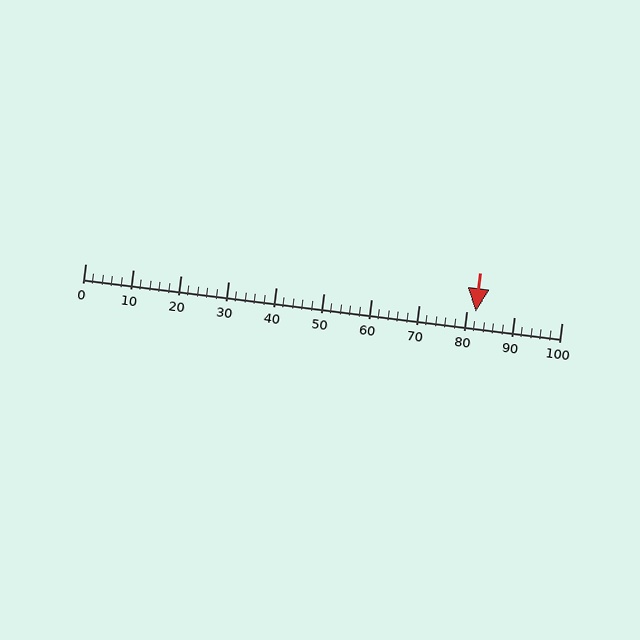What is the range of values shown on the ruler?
The ruler shows values from 0 to 100.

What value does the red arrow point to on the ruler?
The red arrow points to approximately 82.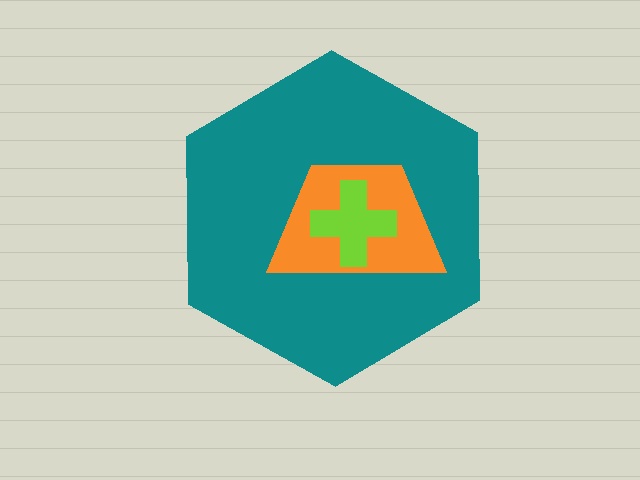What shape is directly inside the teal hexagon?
The orange trapezoid.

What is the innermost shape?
The lime cross.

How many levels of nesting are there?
3.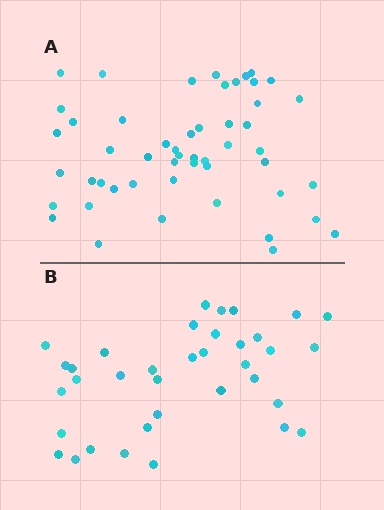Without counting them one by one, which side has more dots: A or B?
Region A (the top region) has more dots.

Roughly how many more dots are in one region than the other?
Region A has approximately 15 more dots than region B.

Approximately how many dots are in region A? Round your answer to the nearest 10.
About 50 dots. (The exact count is 51, which rounds to 50.)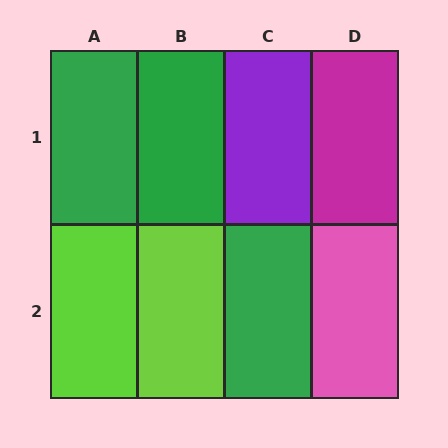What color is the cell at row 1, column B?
Green.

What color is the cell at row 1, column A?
Green.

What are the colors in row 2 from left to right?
Lime, lime, green, pink.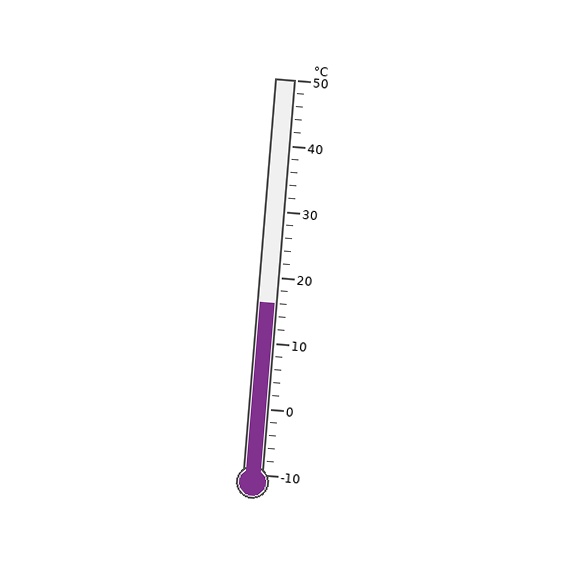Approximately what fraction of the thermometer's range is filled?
The thermometer is filled to approximately 45% of its range.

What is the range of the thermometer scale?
The thermometer scale ranges from -10°C to 50°C.